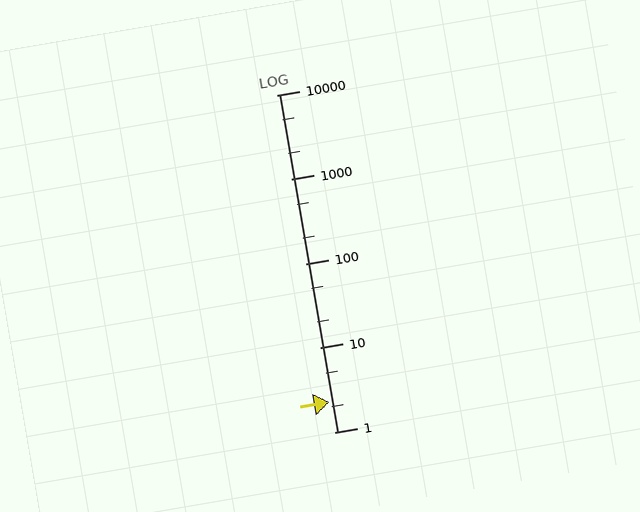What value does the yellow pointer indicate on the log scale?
The pointer indicates approximately 2.3.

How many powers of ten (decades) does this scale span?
The scale spans 4 decades, from 1 to 10000.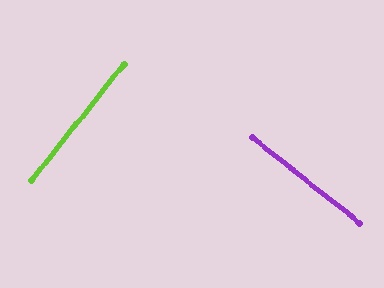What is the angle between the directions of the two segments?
Approximately 90 degrees.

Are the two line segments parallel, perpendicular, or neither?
Perpendicular — they meet at approximately 90°.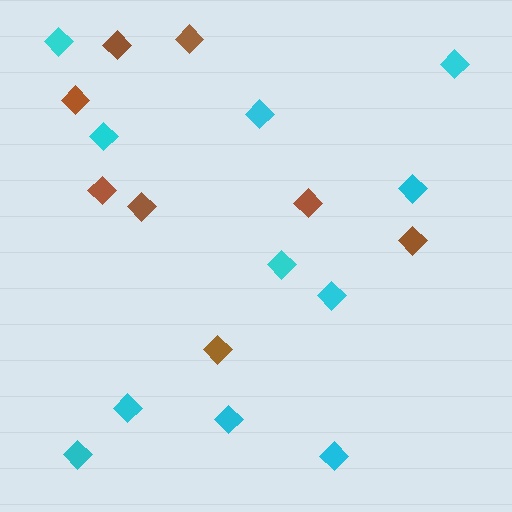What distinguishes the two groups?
There are 2 groups: one group of cyan diamonds (11) and one group of brown diamonds (8).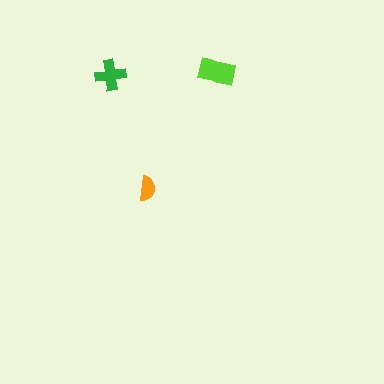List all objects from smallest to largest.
The orange semicircle, the green cross, the lime rectangle.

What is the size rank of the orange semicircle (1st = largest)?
3rd.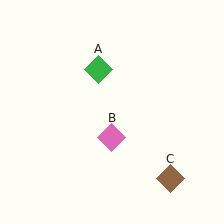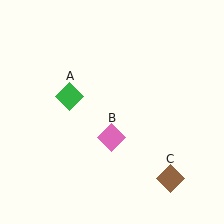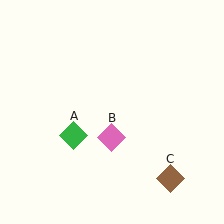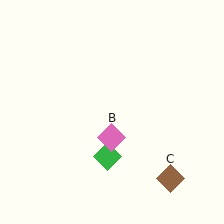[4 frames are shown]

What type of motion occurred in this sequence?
The green diamond (object A) rotated counterclockwise around the center of the scene.